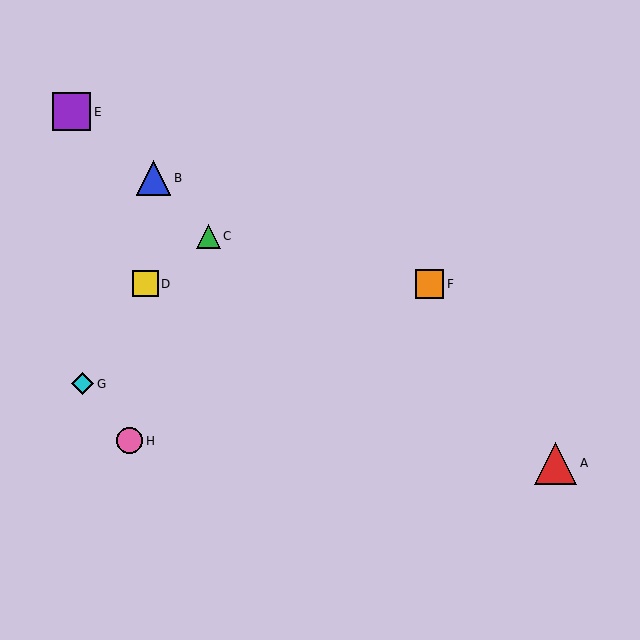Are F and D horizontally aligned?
Yes, both are at y≈284.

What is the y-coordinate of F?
Object F is at y≈284.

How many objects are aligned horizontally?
2 objects (D, F) are aligned horizontally.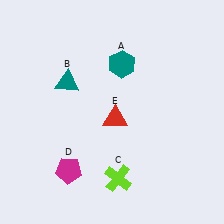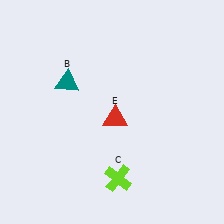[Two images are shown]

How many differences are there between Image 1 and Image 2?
There are 2 differences between the two images.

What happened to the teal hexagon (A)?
The teal hexagon (A) was removed in Image 2. It was in the top-right area of Image 1.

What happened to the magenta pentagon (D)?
The magenta pentagon (D) was removed in Image 2. It was in the bottom-left area of Image 1.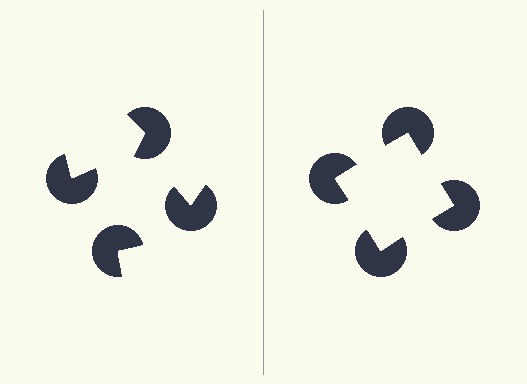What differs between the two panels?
The pac-man discs are positioned identically on both sides; only the wedge orientations differ. On the right they align to a square; on the left they are misaligned.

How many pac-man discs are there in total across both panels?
8 — 4 on each side.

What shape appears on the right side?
An illusory square.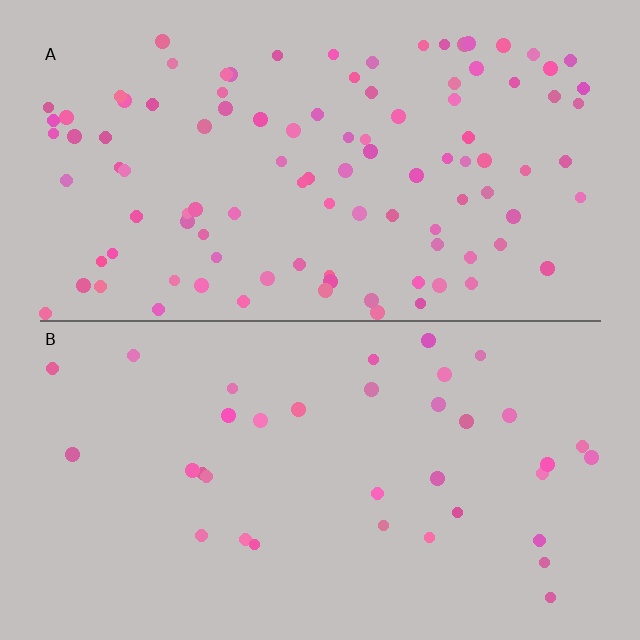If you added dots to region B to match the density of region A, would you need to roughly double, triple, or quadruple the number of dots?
Approximately triple.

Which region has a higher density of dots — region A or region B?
A (the top).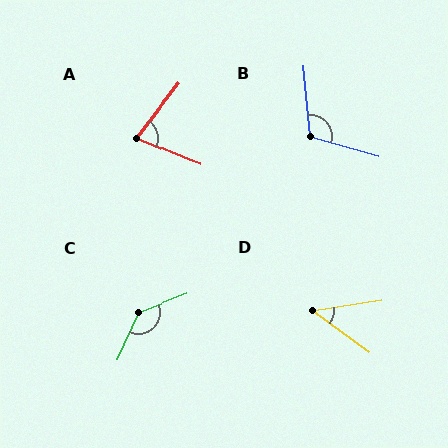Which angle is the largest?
C, at approximately 135 degrees.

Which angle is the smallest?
D, at approximately 45 degrees.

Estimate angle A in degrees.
Approximately 74 degrees.